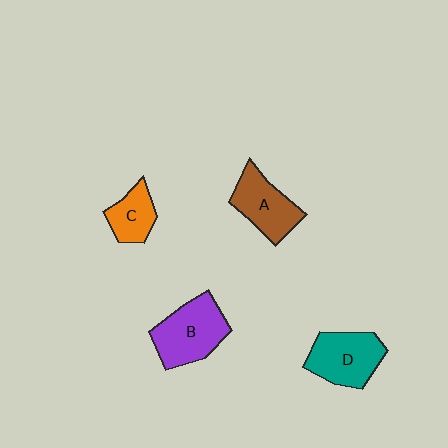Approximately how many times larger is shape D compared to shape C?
Approximately 1.6 times.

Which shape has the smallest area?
Shape C (orange).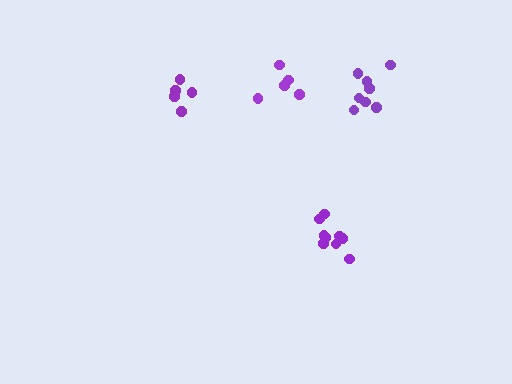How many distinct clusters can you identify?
There are 4 distinct clusters.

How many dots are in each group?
Group 1: 5 dots, Group 2: 9 dots, Group 3: 8 dots, Group 4: 5 dots (27 total).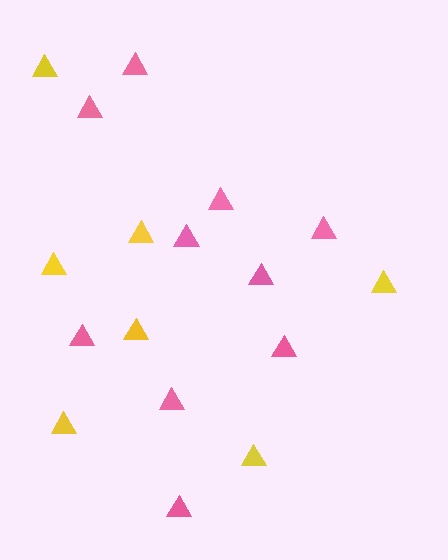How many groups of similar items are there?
There are 2 groups: one group of pink triangles (10) and one group of yellow triangles (7).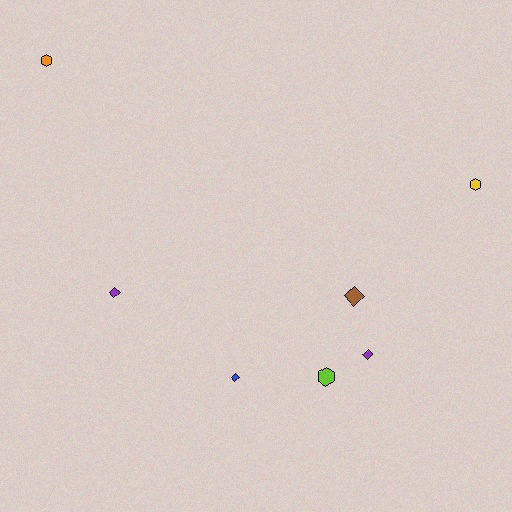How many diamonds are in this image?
There are 4 diamonds.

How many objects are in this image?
There are 7 objects.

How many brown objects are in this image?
There is 1 brown object.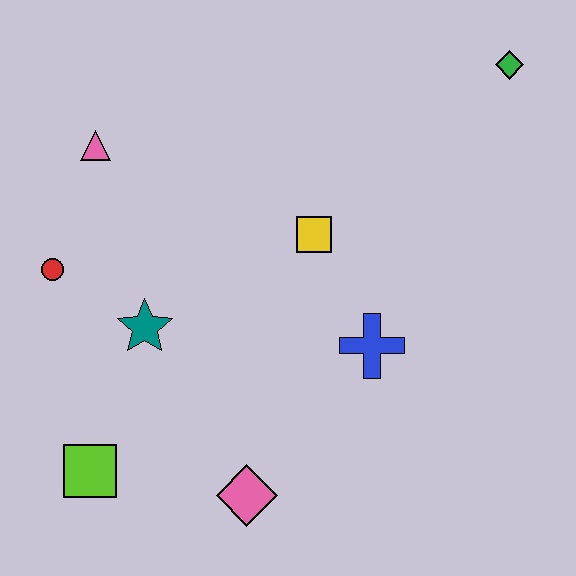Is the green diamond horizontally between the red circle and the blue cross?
No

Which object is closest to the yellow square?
The blue cross is closest to the yellow square.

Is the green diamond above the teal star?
Yes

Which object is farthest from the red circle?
The green diamond is farthest from the red circle.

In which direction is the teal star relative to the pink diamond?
The teal star is above the pink diamond.